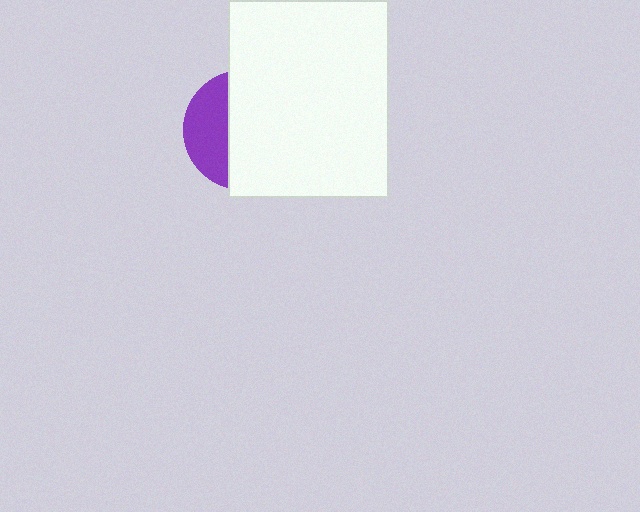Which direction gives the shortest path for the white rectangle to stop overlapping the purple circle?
Moving right gives the shortest separation.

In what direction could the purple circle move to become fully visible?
The purple circle could move left. That would shift it out from behind the white rectangle entirely.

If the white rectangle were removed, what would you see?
You would see the complete purple circle.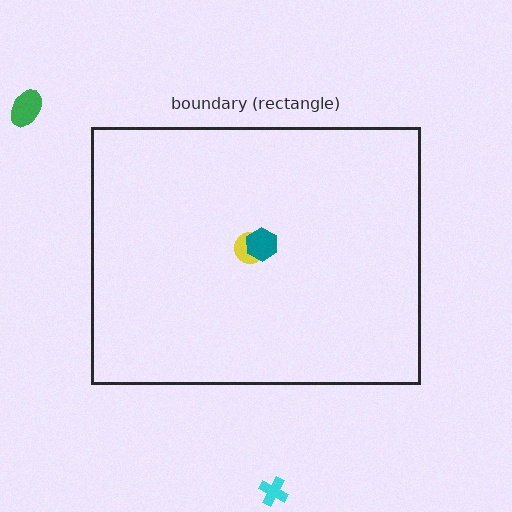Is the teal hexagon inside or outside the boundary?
Inside.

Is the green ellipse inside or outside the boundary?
Outside.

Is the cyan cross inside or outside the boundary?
Outside.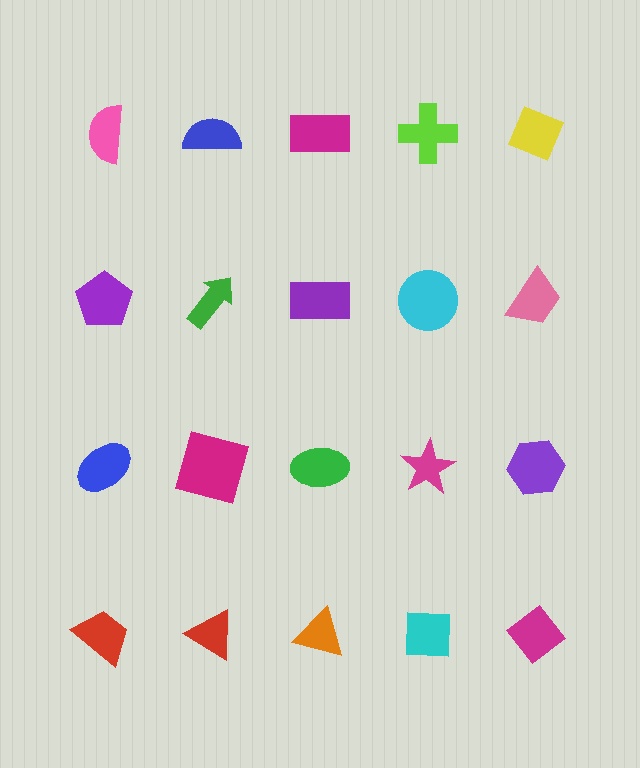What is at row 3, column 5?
A purple hexagon.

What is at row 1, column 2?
A blue semicircle.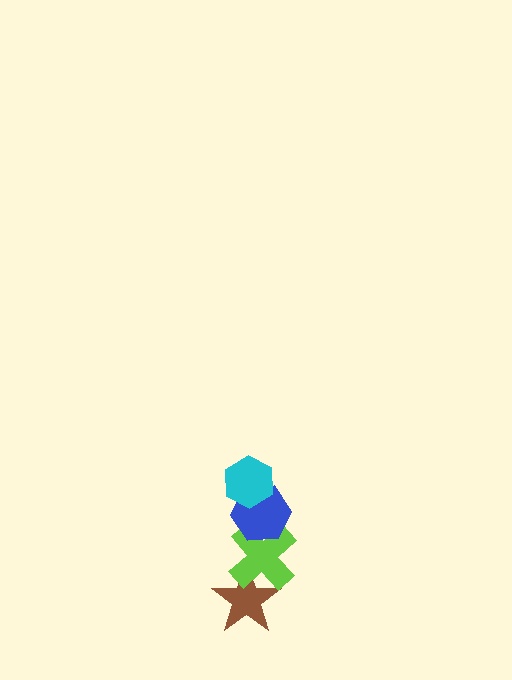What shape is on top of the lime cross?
The blue hexagon is on top of the lime cross.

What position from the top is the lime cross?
The lime cross is 3rd from the top.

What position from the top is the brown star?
The brown star is 4th from the top.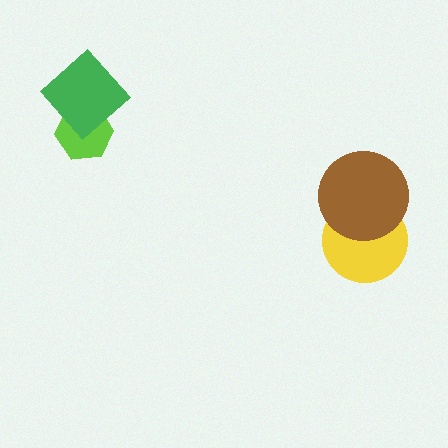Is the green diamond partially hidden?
No, no other shape covers it.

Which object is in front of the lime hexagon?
The green diamond is in front of the lime hexagon.